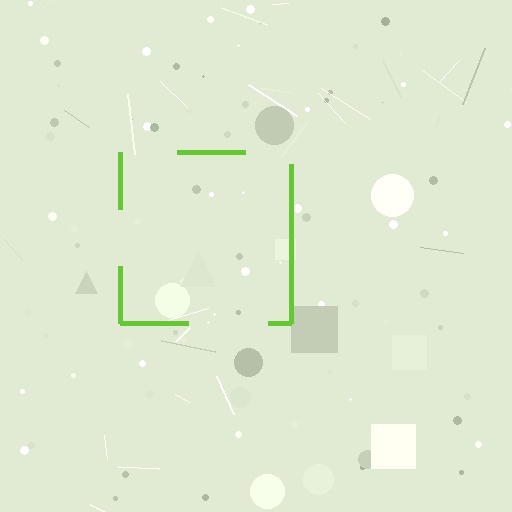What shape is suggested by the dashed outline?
The dashed outline suggests a square.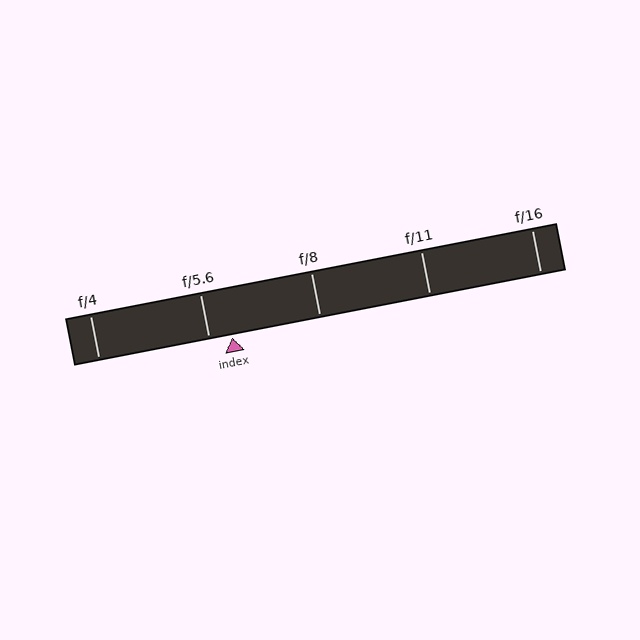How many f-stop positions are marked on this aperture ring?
There are 5 f-stop positions marked.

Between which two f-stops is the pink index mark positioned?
The index mark is between f/5.6 and f/8.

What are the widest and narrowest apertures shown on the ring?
The widest aperture shown is f/4 and the narrowest is f/16.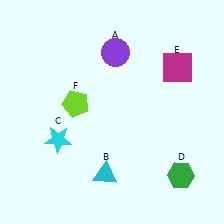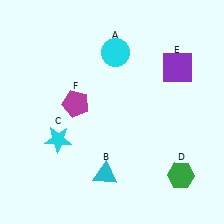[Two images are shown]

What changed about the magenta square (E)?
In Image 1, E is magenta. In Image 2, it changed to purple.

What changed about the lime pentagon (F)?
In Image 1, F is lime. In Image 2, it changed to magenta.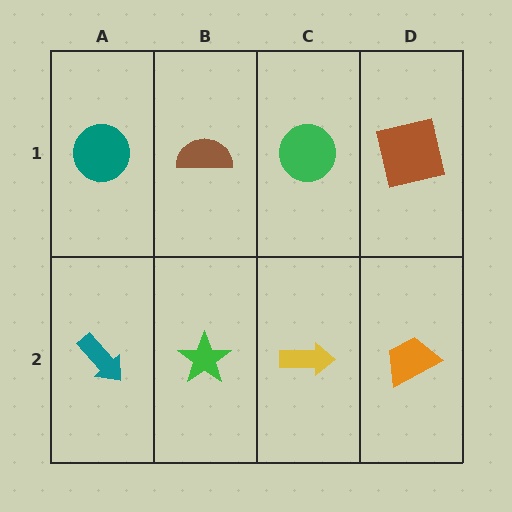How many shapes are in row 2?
4 shapes.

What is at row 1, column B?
A brown semicircle.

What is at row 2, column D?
An orange trapezoid.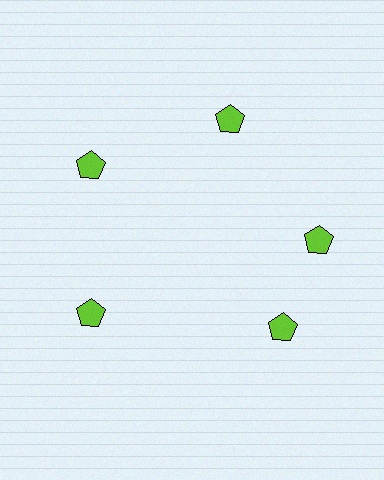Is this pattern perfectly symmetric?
No. The 5 lime pentagons are arranged in a ring, but one element near the 5 o'clock position is rotated out of alignment along the ring, breaking the 5-fold rotational symmetry.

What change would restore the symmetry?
The symmetry would be restored by rotating it back into even spacing with its neighbors so that all 5 pentagons sit at equal angles and equal distance from the center.